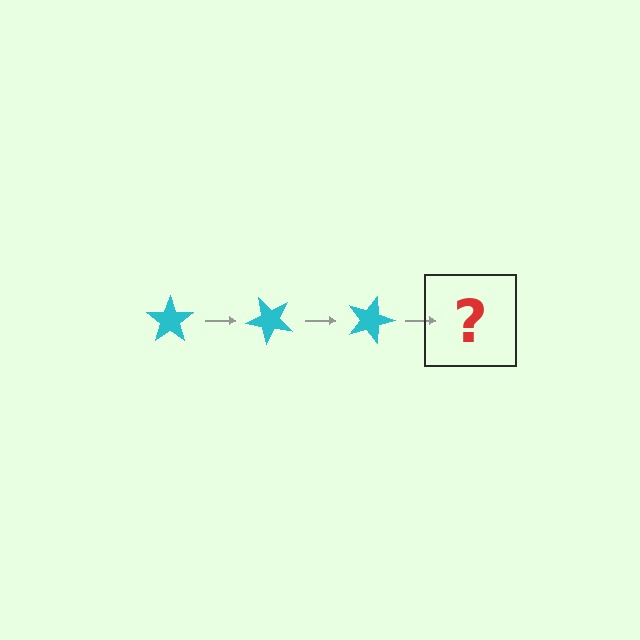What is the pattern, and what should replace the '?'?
The pattern is that the star rotates 45 degrees each step. The '?' should be a cyan star rotated 135 degrees.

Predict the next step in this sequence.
The next step is a cyan star rotated 135 degrees.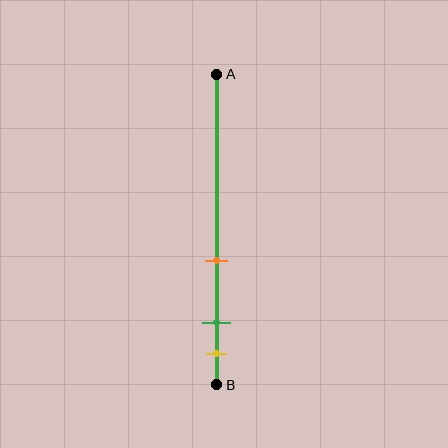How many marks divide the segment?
There are 3 marks dividing the segment.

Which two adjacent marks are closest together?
The green and yellow marks are the closest adjacent pair.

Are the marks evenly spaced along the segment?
No, the marks are not evenly spaced.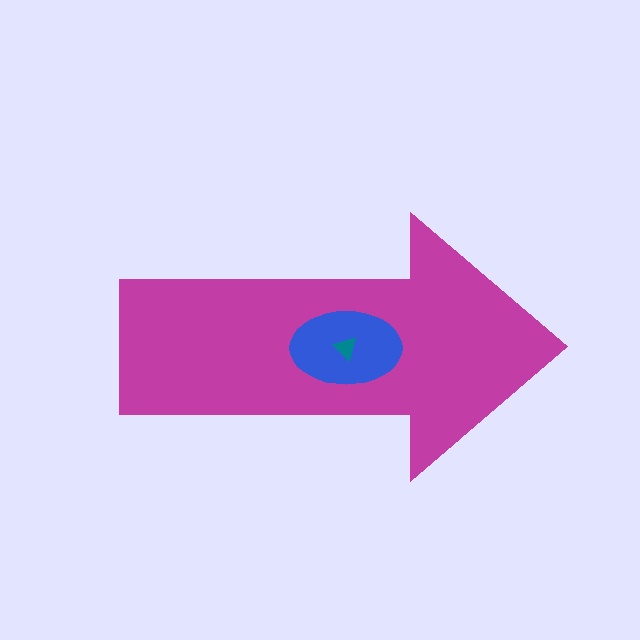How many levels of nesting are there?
3.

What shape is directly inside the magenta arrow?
The blue ellipse.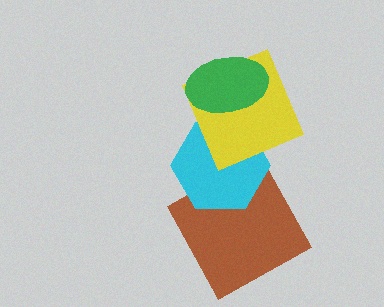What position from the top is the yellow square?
The yellow square is 2nd from the top.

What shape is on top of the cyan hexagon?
The yellow square is on top of the cyan hexagon.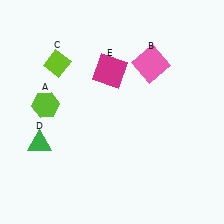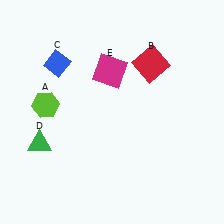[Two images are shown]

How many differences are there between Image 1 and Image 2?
There are 2 differences between the two images.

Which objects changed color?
B changed from pink to red. C changed from lime to blue.